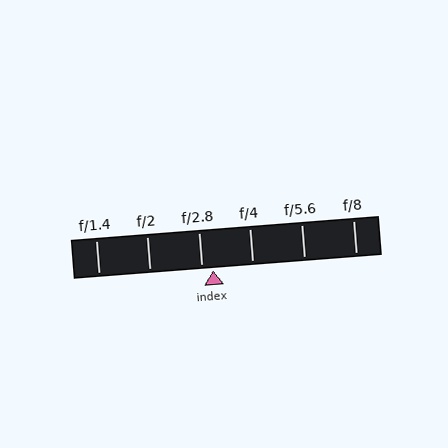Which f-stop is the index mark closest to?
The index mark is closest to f/2.8.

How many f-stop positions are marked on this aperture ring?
There are 6 f-stop positions marked.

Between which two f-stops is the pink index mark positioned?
The index mark is between f/2.8 and f/4.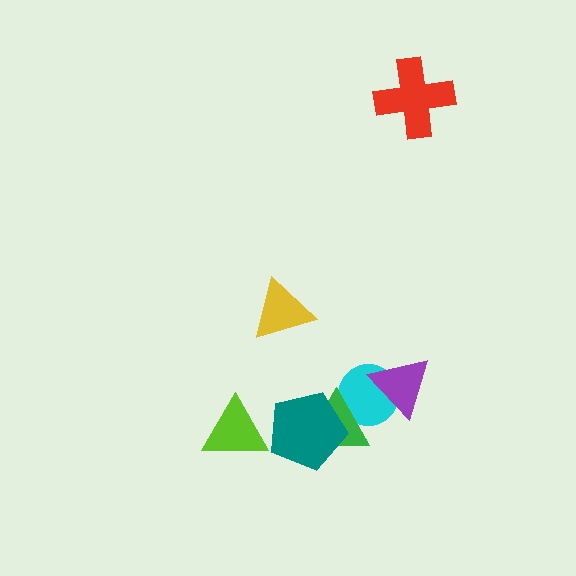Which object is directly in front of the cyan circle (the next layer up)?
The green triangle is directly in front of the cyan circle.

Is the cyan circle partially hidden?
Yes, it is partially covered by another shape.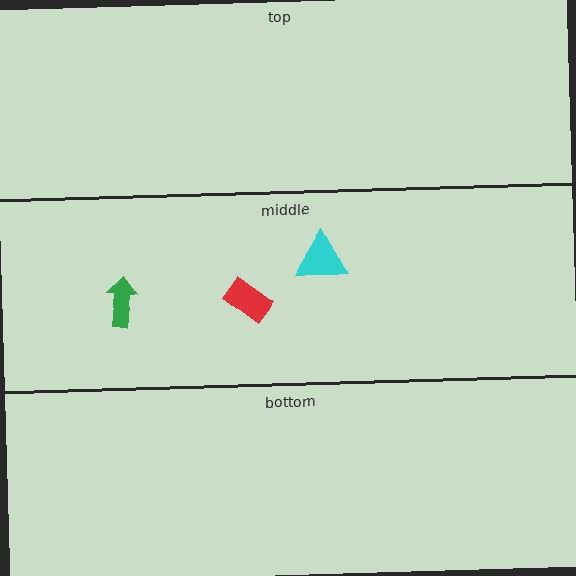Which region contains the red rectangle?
The middle region.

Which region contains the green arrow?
The middle region.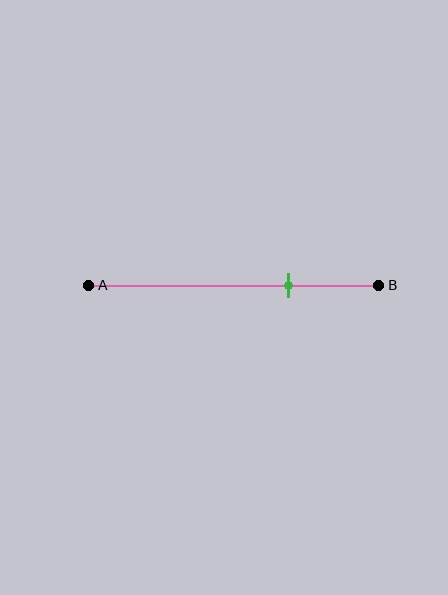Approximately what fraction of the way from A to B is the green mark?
The green mark is approximately 70% of the way from A to B.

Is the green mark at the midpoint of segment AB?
No, the mark is at about 70% from A, not at the 50% midpoint.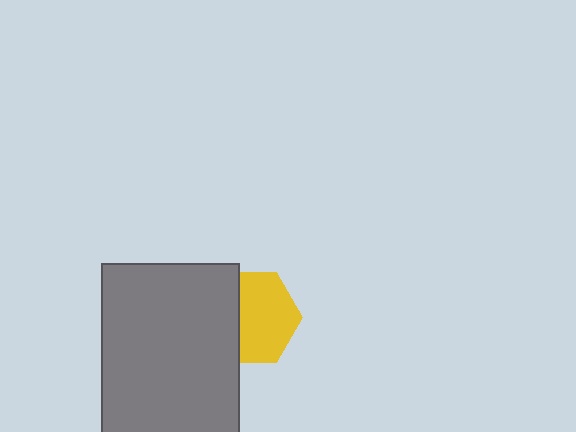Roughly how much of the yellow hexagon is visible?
About half of it is visible (roughly 64%).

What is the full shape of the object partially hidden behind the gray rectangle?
The partially hidden object is a yellow hexagon.